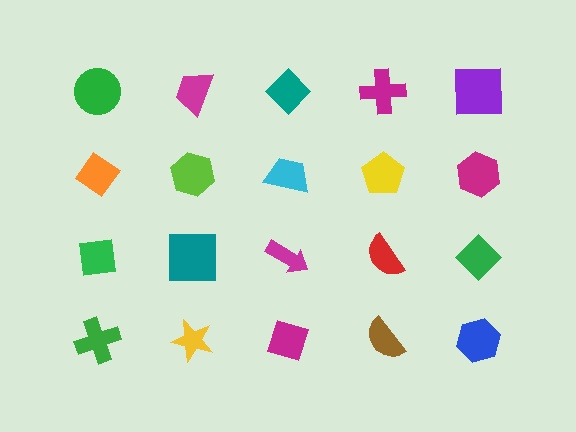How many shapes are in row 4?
5 shapes.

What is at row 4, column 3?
A magenta diamond.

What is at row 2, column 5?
A magenta hexagon.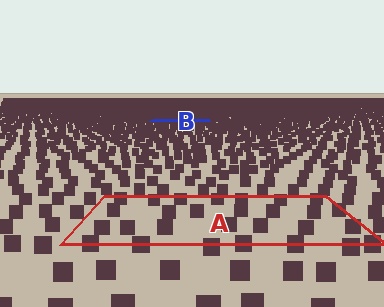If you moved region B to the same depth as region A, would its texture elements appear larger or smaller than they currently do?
They would appear larger. At a closer depth, the same texture elements are projected at a bigger on-screen size.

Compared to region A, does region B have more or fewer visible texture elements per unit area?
Region B has more texture elements per unit area — they are packed more densely because it is farther away.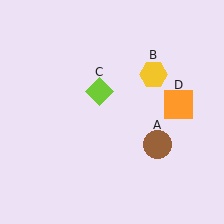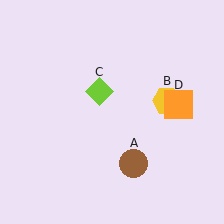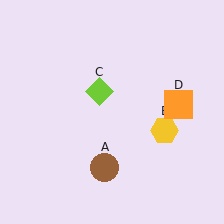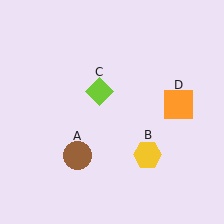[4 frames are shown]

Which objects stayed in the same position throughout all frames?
Lime diamond (object C) and orange square (object D) remained stationary.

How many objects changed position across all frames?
2 objects changed position: brown circle (object A), yellow hexagon (object B).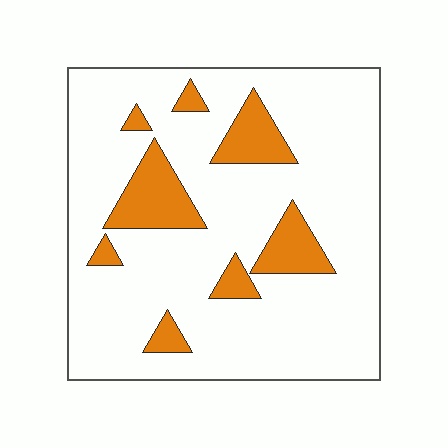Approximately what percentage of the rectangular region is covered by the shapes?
Approximately 15%.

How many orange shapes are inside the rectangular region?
8.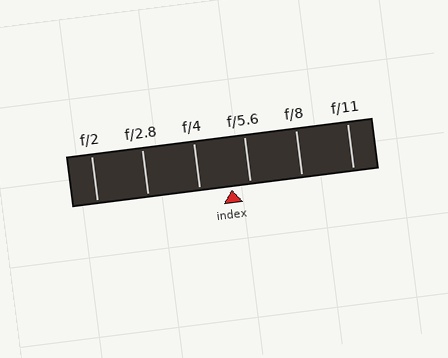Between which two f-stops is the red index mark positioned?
The index mark is between f/4 and f/5.6.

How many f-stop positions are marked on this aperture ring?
There are 6 f-stop positions marked.